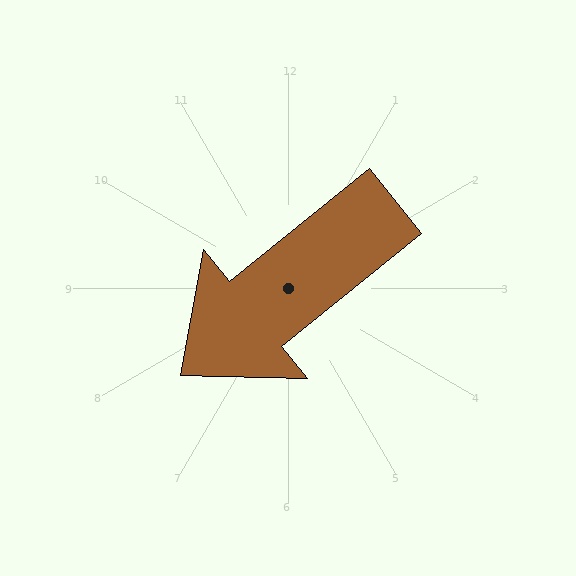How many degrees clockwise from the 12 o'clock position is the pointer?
Approximately 231 degrees.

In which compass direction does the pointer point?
Southwest.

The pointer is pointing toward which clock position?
Roughly 8 o'clock.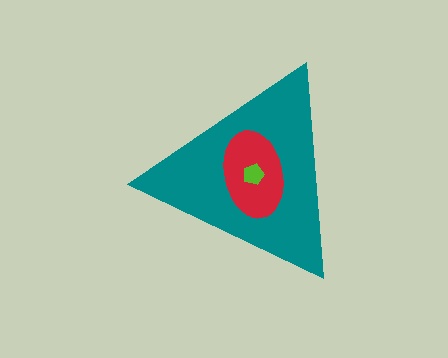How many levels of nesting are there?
3.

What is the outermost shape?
The teal triangle.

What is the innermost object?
The lime pentagon.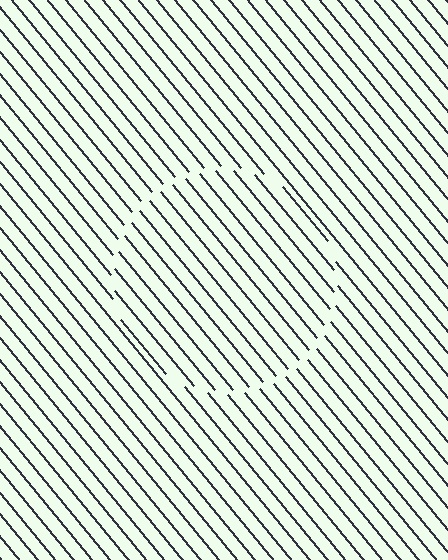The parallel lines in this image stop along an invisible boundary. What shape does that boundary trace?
An illusory circle. The interior of the shape contains the same grating, shifted by half a period — the contour is defined by the phase discontinuity where line-ends from the inner and outer gratings abut.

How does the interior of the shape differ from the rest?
The interior of the shape contains the same grating, shifted by half a period — the contour is defined by the phase discontinuity where line-ends from the inner and outer gratings abut.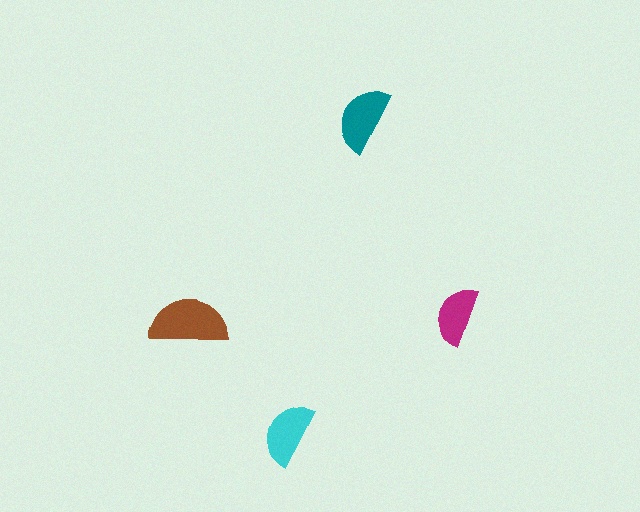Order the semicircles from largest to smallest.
the brown one, the teal one, the cyan one, the magenta one.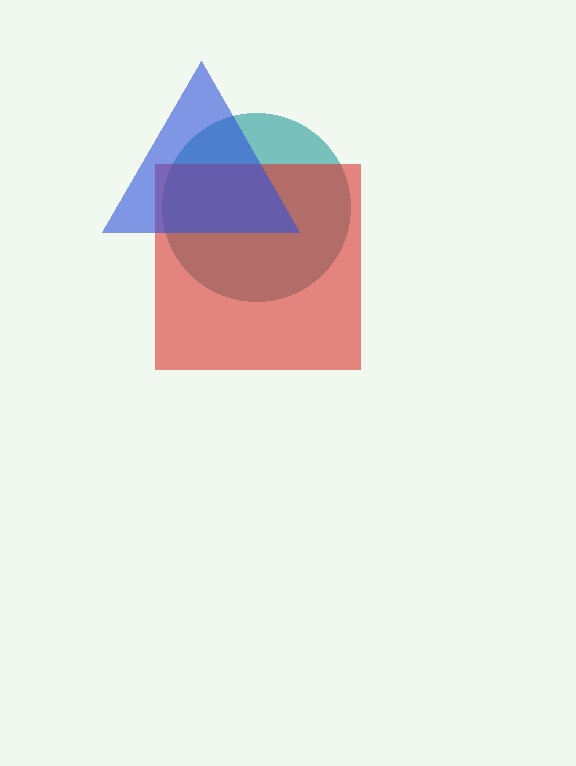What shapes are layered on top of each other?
The layered shapes are: a teal circle, a red square, a blue triangle.